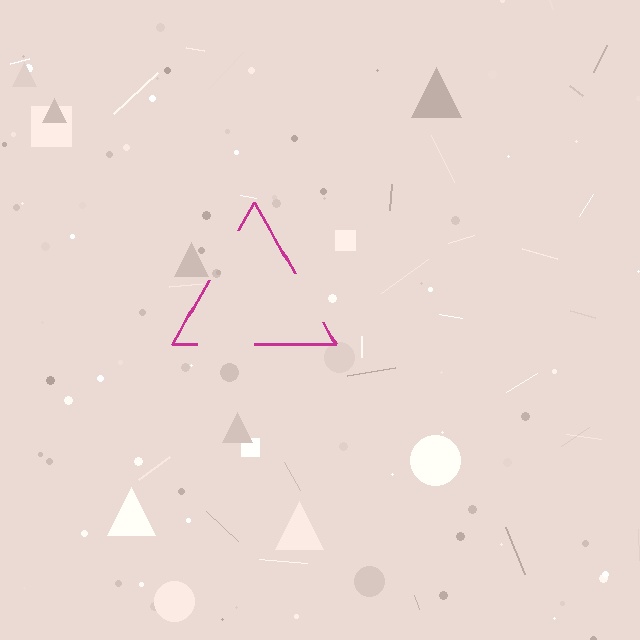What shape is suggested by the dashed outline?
The dashed outline suggests a triangle.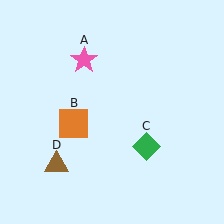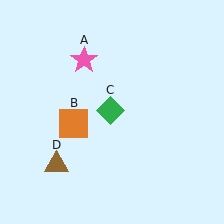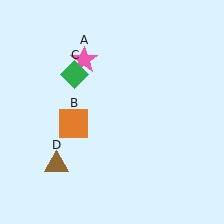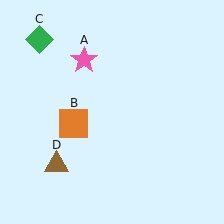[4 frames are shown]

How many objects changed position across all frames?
1 object changed position: green diamond (object C).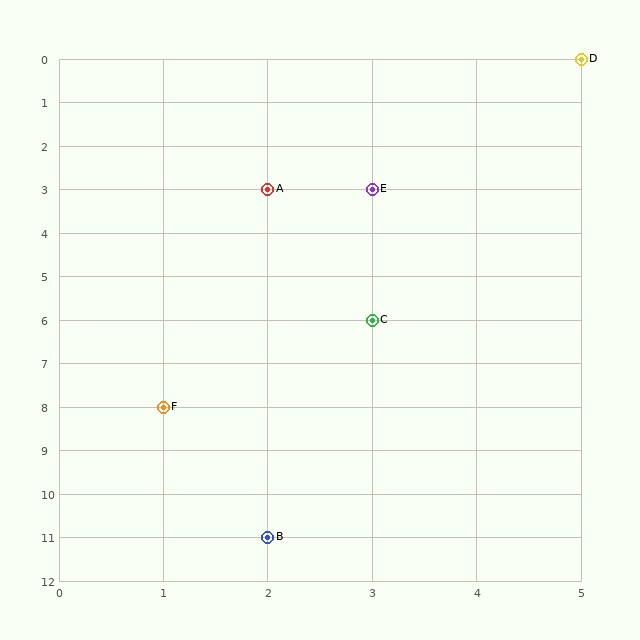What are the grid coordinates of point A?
Point A is at grid coordinates (2, 3).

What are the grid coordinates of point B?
Point B is at grid coordinates (2, 11).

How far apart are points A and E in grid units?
Points A and E are 1 column apart.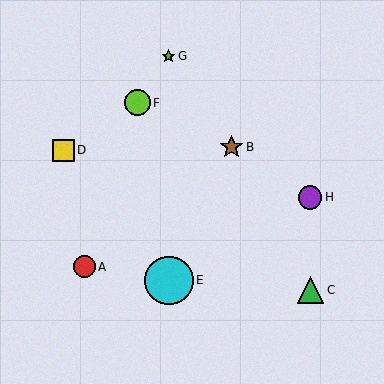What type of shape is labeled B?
Shape B is a brown star.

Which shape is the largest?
The cyan circle (labeled E) is the largest.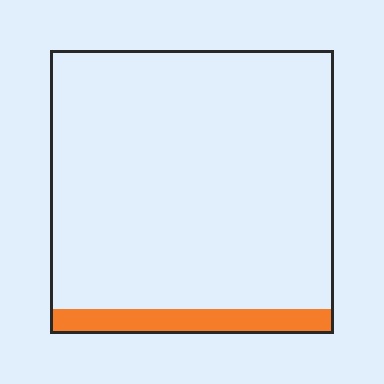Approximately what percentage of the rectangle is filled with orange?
Approximately 10%.